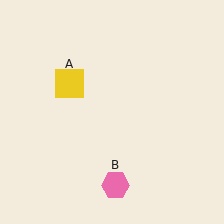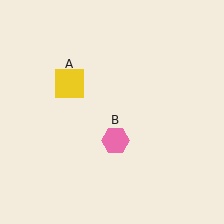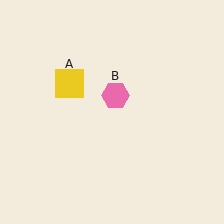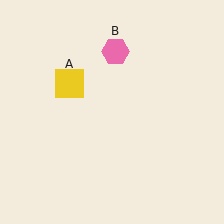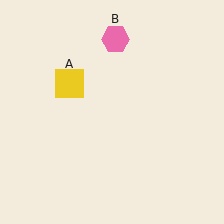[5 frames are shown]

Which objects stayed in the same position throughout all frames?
Yellow square (object A) remained stationary.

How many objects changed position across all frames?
1 object changed position: pink hexagon (object B).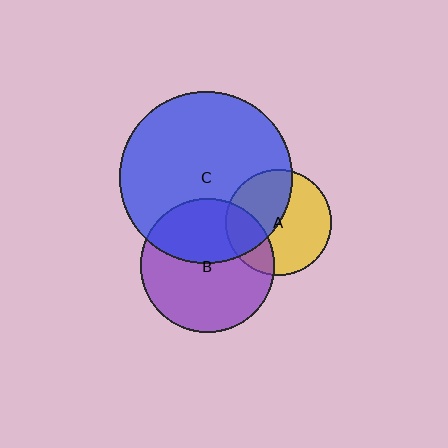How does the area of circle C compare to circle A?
Approximately 2.6 times.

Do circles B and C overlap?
Yes.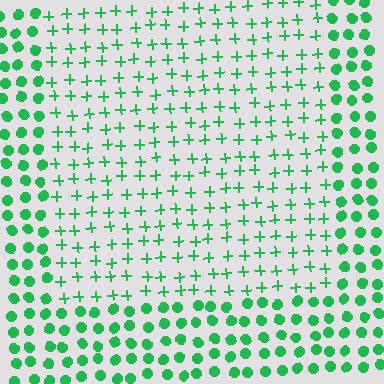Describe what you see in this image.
The image is filled with small green elements arranged in a uniform grid. A rectangle-shaped region contains plus signs, while the surrounding area contains circles. The boundary is defined purely by the change in element shape.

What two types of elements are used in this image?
The image uses plus signs inside the rectangle region and circles outside it.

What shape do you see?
I see a rectangle.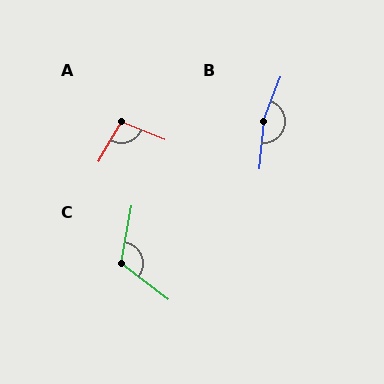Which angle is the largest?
B, at approximately 164 degrees.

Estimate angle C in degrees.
Approximately 117 degrees.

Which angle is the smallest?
A, at approximately 99 degrees.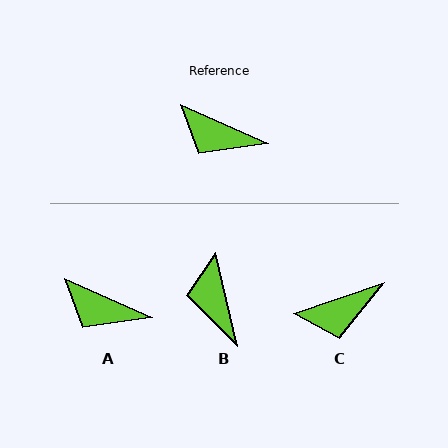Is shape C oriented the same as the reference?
No, it is off by about 43 degrees.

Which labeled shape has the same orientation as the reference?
A.